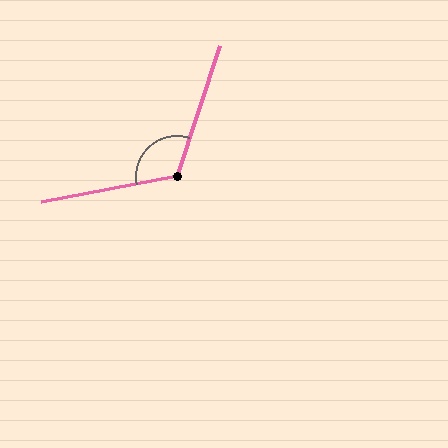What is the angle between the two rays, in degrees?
Approximately 119 degrees.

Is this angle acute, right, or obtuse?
It is obtuse.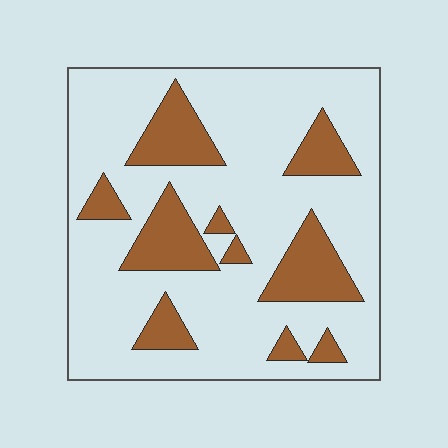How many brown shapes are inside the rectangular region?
10.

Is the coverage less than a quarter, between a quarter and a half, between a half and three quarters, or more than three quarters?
Less than a quarter.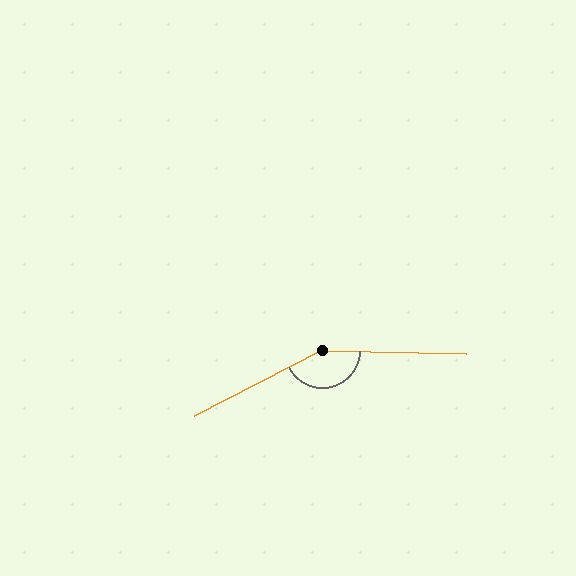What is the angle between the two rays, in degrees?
Approximately 152 degrees.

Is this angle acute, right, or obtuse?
It is obtuse.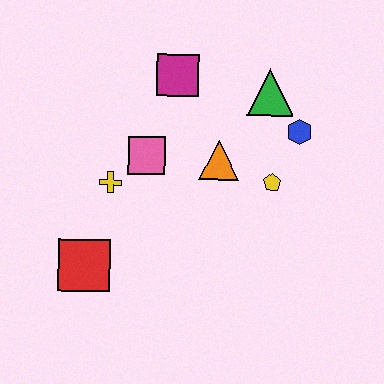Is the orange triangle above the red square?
Yes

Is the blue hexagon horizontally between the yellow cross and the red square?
No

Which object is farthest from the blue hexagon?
The red square is farthest from the blue hexagon.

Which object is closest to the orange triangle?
The yellow pentagon is closest to the orange triangle.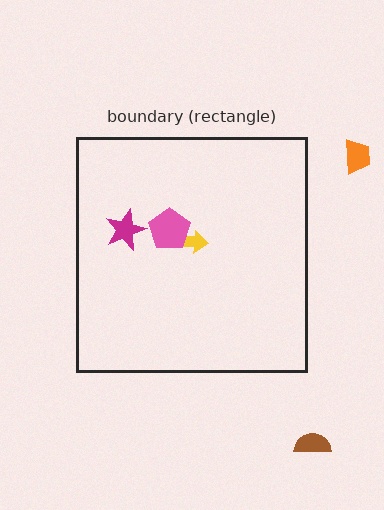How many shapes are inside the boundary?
3 inside, 2 outside.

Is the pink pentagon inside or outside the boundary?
Inside.